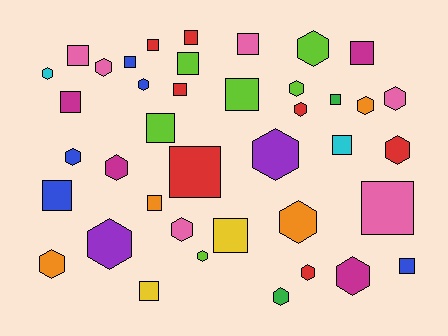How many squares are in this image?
There are 20 squares.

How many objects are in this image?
There are 40 objects.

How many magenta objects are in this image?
There are 4 magenta objects.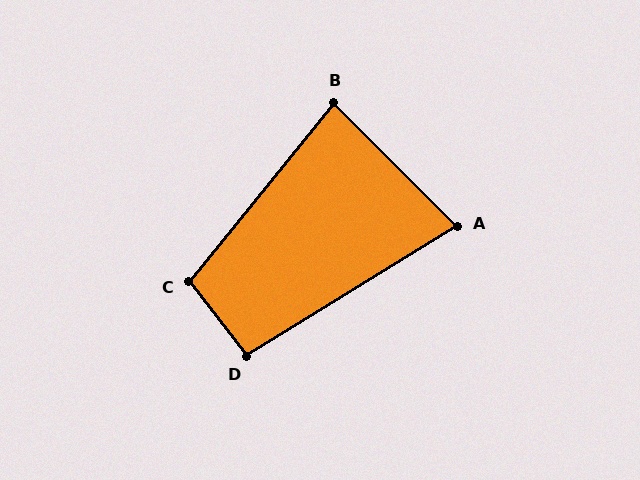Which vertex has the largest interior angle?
C, at approximately 103 degrees.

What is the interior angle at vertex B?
Approximately 84 degrees (acute).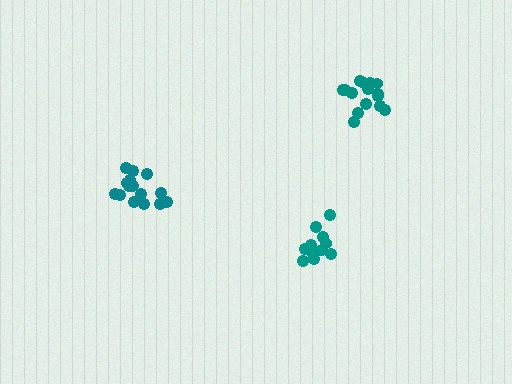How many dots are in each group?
Group 1: 13 dots, Group 2: 15 dots, Group 3: 15 dots (43 total).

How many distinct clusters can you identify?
There are 3 distinct clusters.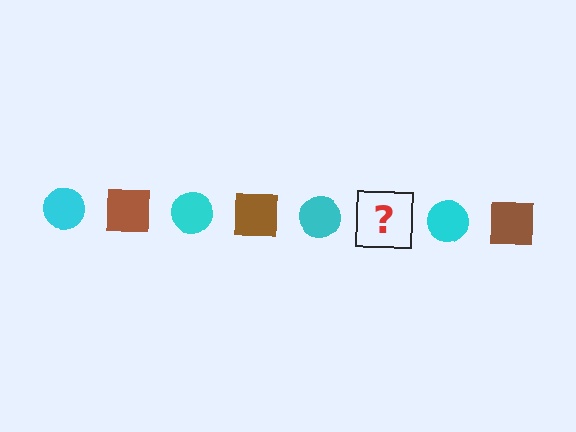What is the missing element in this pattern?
The missing element is a brown square.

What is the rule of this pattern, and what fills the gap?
The rule is that the pattern alternates between cyan circle and brown square. The gap should be filled with a brown square.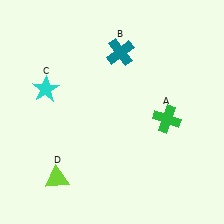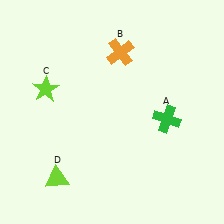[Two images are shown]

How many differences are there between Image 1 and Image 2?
There are 2 differences between the two images.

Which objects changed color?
B changed from teal to orange. C changed from cyan to lime.